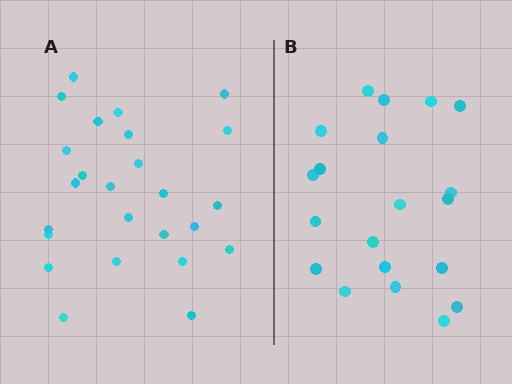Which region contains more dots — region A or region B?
Region A (the left region) has more dots.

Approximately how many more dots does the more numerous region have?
Region A has about 5 more dots than region B.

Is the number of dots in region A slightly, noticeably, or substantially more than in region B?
Region A has noticeably more, but not dramatically so. The ratio is roughly 1.2 to 1.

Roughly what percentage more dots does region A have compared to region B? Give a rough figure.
About 25% more.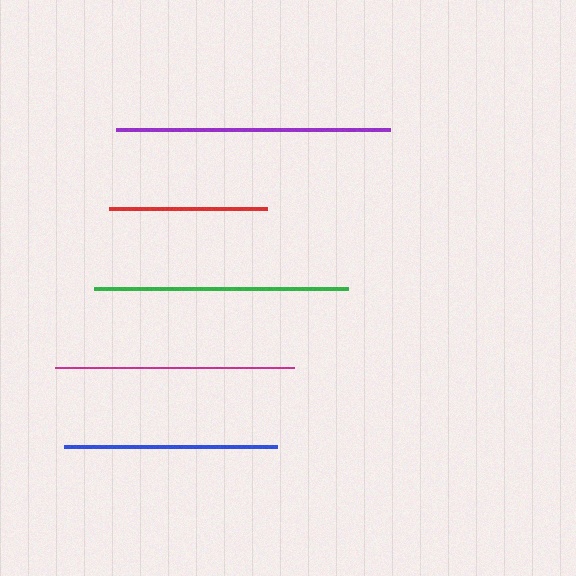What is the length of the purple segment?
The purple segment is approximately 274 pixels long.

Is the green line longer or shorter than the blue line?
The green line is longer than the blue line.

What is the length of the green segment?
The green segment is approximately 254 pixels long.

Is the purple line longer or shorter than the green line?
The purple line is longer than the green line.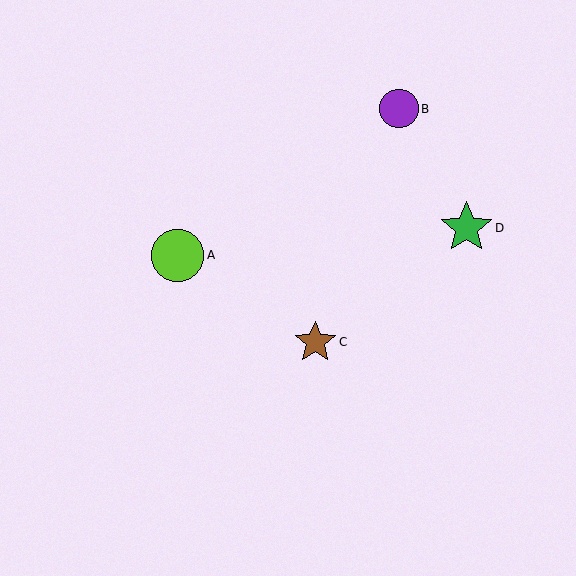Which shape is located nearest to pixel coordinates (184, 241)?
The lime circle (labeled A) at (178, 255) is nearest to that location.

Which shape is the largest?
The green star (labeled D) is the largest.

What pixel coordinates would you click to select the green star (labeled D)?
Click at (466, 228) to select the green star D.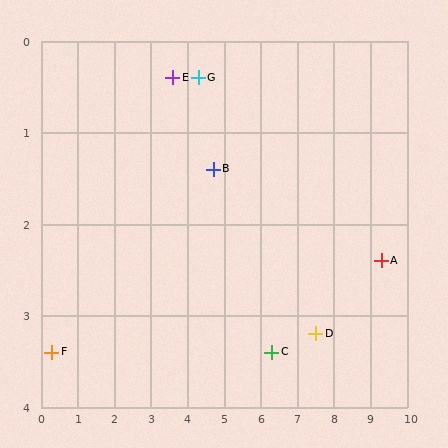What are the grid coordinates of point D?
Point D is at approximately (7.5, 3.2).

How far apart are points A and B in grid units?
Points A and B are about 4.7 grid units apart.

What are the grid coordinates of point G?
Point G is at approximately (4.3, 0.4).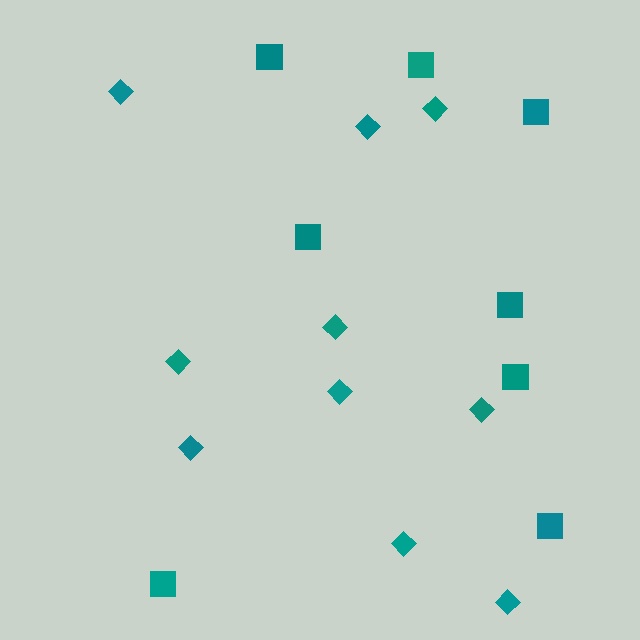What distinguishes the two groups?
There are 2 groups: one group of squares (8) and one group of diamonds (10).